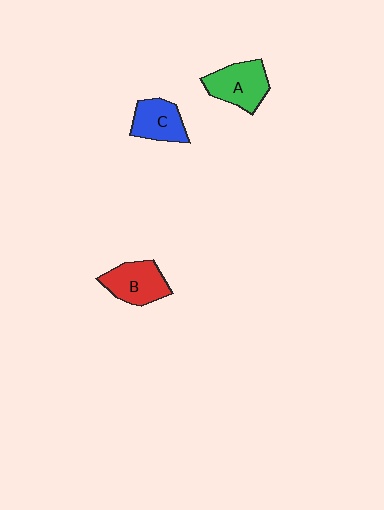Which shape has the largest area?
Shape A (green).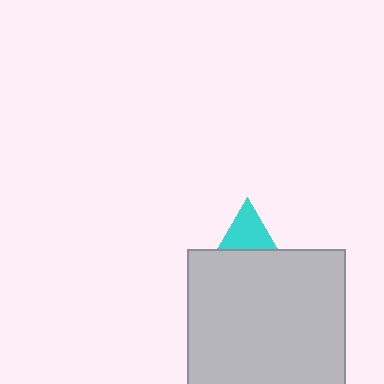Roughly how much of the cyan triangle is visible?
A small part of it is visible (roughly 35%).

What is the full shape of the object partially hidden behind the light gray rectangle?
The partially hidden object is a cyan triangle.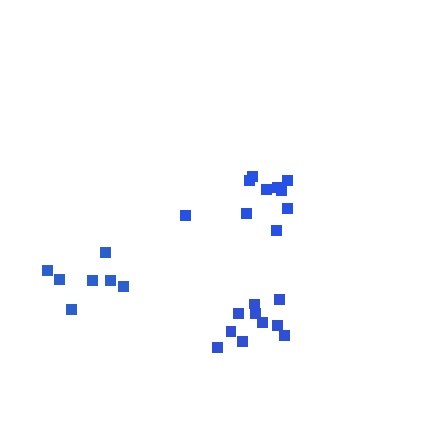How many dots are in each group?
Group 1: 10 dots, Group 2: 7 dots, Group 3: 10 dots (27 total).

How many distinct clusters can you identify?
There are 3 distinct clusters.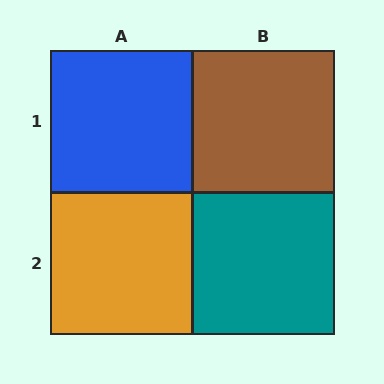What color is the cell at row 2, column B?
Teal.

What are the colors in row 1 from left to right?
Blue, brown.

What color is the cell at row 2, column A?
Orange.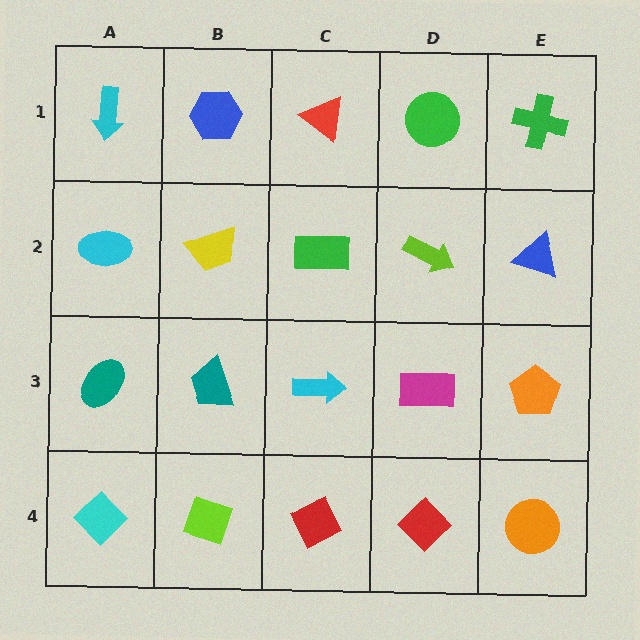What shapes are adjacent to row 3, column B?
A yellow trapezoid (row 2, column B), a lime diamond (row 4, column B), a teal ellipse (row 3, column A), a cyan arrow (row 3, column C).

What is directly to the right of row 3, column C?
A magenta rectangle.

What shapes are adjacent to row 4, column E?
An orange pentagon (row 3, column E), a red diamond (row 4, column D).